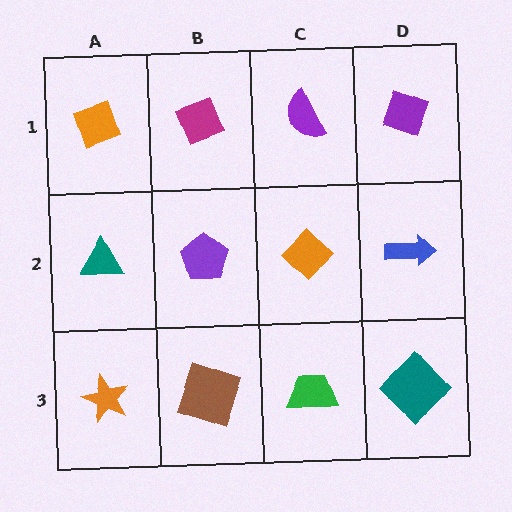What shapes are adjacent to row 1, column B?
A purple pentagon (row 2, column B), an orange diamond (row 1, column A), a purple semicircle (row 1, column C).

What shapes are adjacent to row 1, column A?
A teal triangle (row 2, column A), a magenta diamond (row 1, column B).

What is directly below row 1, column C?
An orange diamond.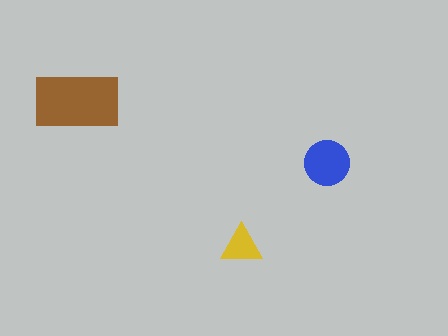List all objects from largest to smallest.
The brown rectangle, the blue circle, the yellow triangle.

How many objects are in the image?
There are 3 objects in the image.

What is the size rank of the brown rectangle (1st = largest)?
1st.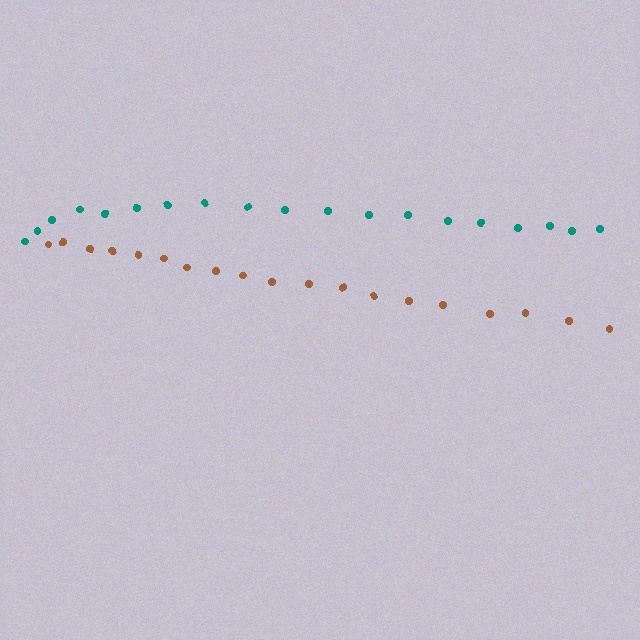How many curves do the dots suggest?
There are 2 distinct paths.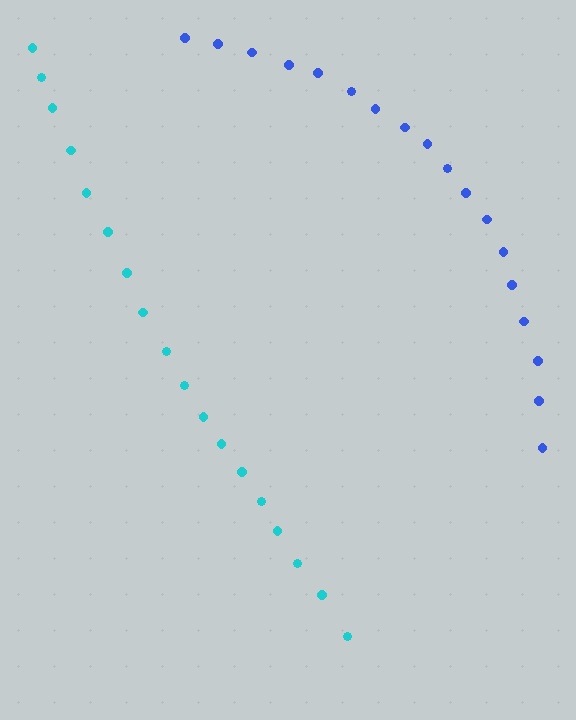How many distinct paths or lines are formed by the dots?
There are 2 distinct paths.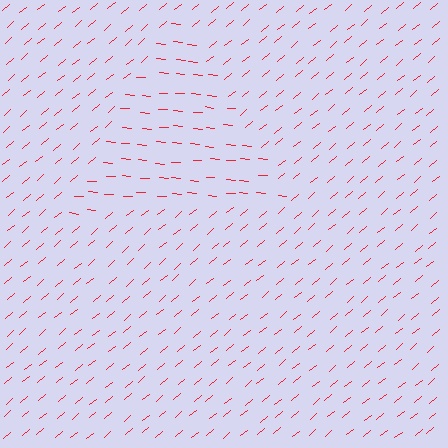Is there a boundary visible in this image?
Yes, there is a texture boundary formed by a change in line orientation.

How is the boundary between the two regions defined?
The boundary is defined purely by a change in line orientation (approximately 45 degrees difference). All lines are the same color and thickness.